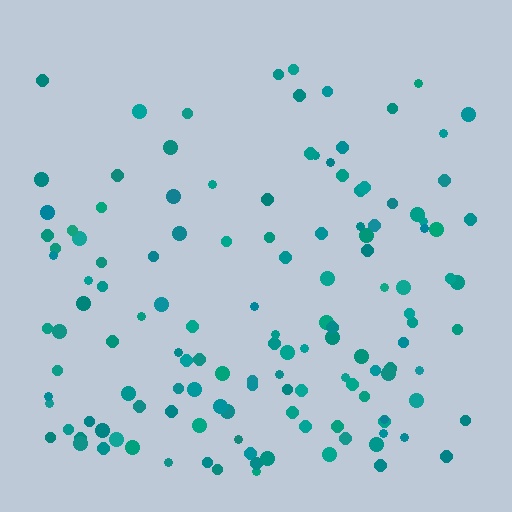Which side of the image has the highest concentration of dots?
The bottom.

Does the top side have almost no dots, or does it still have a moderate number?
Still a moderate number, just noticeably fewer than the bottom.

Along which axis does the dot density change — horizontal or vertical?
Vertical.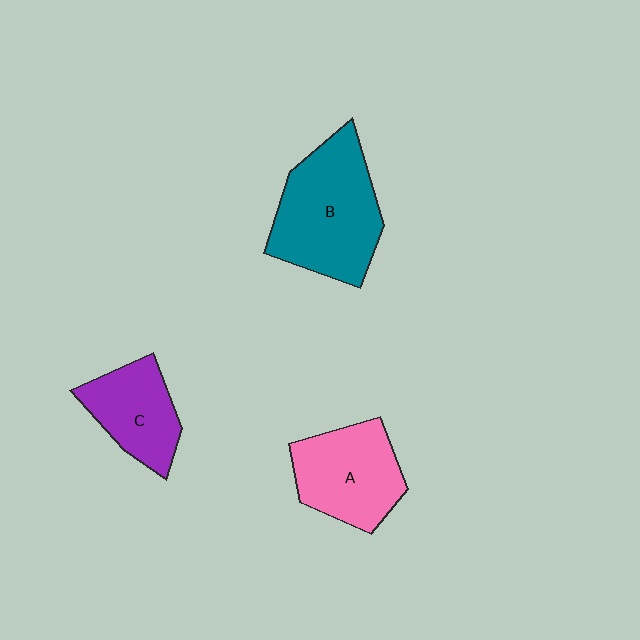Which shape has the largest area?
Shape B (teal).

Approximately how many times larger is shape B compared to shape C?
Approximately 1.6 times.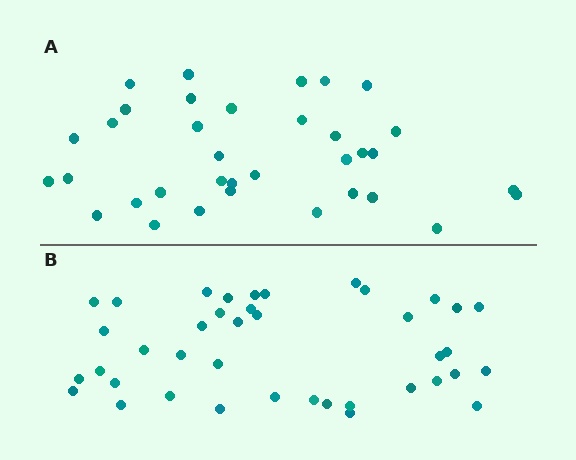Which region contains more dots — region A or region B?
Region B (the bottom region) has more dots.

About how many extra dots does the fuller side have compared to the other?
Region B has about 5 more dots than region A.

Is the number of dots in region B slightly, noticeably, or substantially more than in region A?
Region B has only slightly more — the two regions are fairly close. The ratio is roughly 1.1 to 1.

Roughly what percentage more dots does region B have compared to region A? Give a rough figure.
About 15% more.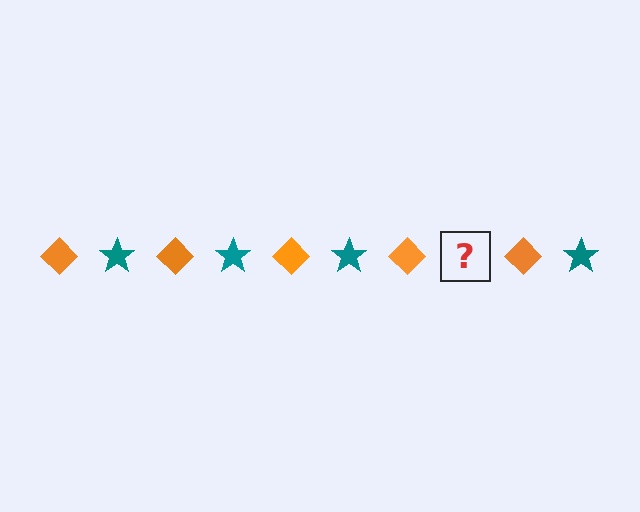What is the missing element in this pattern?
The missing element is a teal star.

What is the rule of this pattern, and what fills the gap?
The rule is that the pattern alternates between orange diamond and teal star. The gap should be filled with a teal star.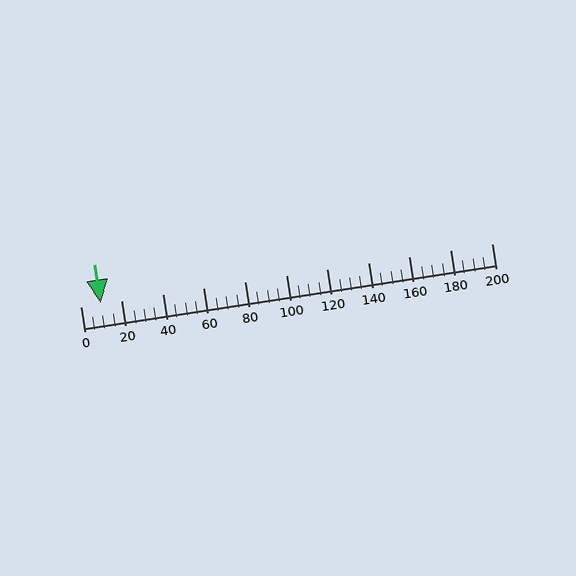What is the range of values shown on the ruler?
The ruler shows values from 0 to 200.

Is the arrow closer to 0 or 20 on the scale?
The arrow is closer to 20.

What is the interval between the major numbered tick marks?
The major tick marks are spaced 20 units apart.